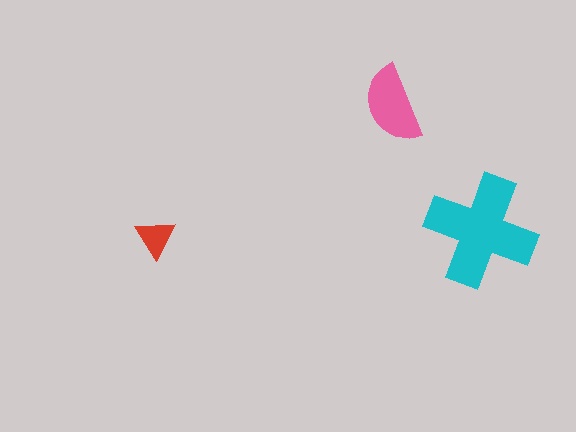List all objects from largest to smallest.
The cyan cross, the pink semicircle, the red triangle.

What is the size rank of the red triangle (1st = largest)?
3rd.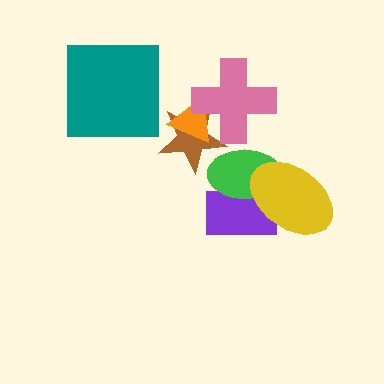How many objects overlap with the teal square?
0 objects overlap with the teal square.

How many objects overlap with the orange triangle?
2 objects overlap with the orange triangle.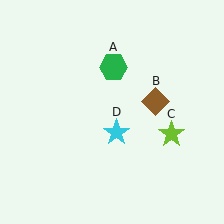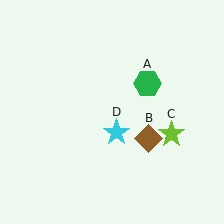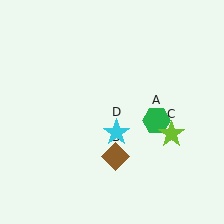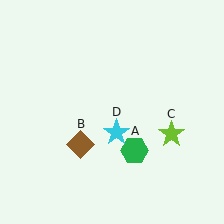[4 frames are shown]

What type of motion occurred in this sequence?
The green hexagon (object A), brown diamond (object B) rotated clockwise around the center of the scene.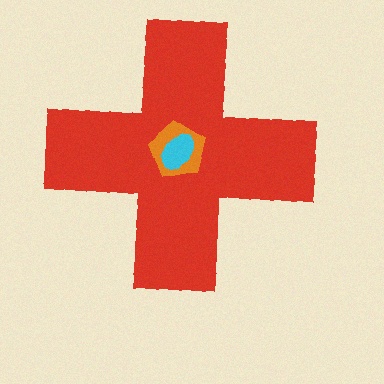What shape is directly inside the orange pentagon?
The cyan ellipse.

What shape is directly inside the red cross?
The orange pentagon.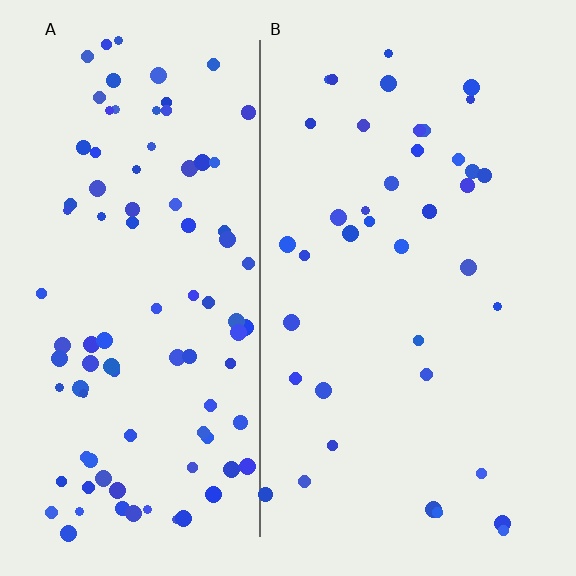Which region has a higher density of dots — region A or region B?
A (the left).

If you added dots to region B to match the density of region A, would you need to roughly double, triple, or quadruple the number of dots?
Approximately double.